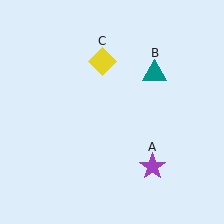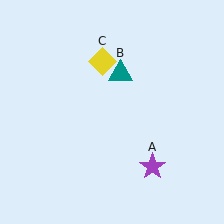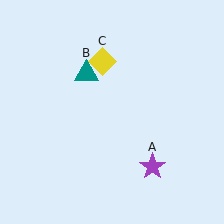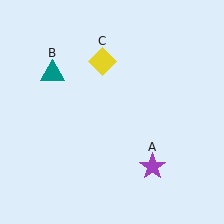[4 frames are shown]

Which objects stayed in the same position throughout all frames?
Purple star (object A) and yellow diamond (object C) remained stationary.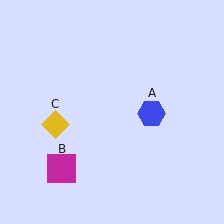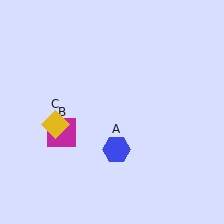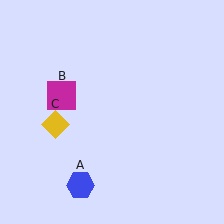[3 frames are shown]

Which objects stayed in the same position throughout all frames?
Yellow diamond (object C) remained stationary.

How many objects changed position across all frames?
2 objects changed position: blue hexagon (object A), magenta square (object B).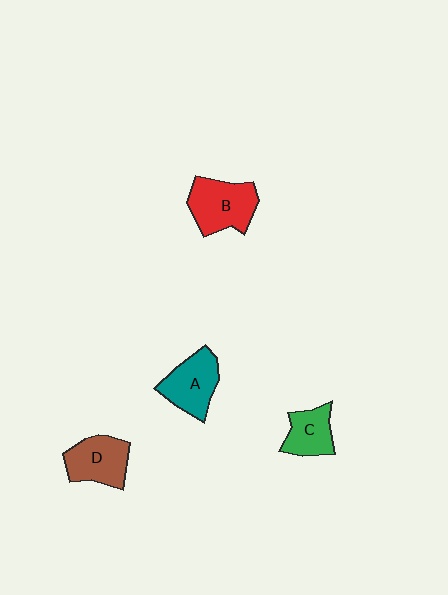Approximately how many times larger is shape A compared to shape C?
Approximately 1.3 times.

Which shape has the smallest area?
Shape C (green).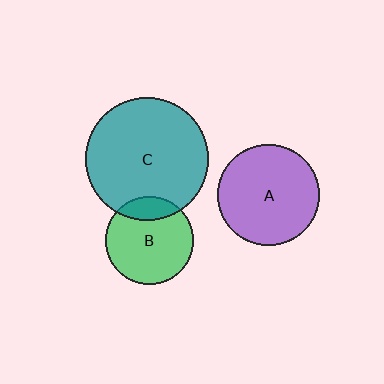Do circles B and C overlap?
Yes.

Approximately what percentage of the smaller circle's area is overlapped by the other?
Approximately 20%.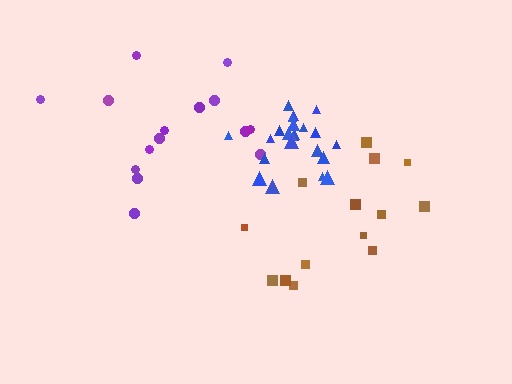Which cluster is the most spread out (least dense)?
Brown.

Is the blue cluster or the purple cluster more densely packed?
Blue.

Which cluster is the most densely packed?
Blue.